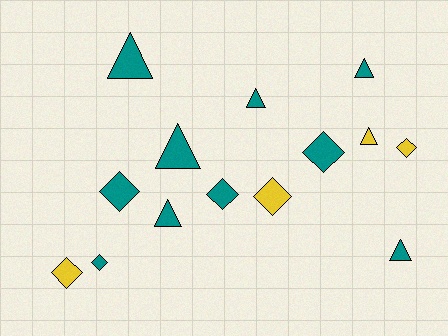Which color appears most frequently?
Teal, with 10 objects.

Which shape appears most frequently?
Triangle, with 7 objects.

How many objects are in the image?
There are 14 objects.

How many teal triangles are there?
There are 6 teal triangles.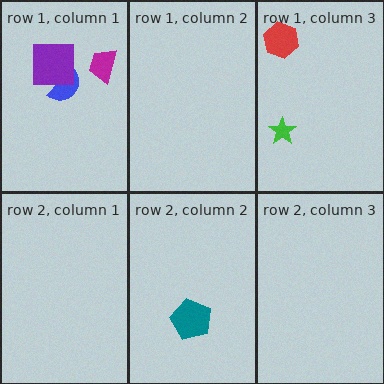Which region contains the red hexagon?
The row 1, column 3 region.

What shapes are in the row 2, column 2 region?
The teal pentagon.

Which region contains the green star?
The row 1, column 3 region.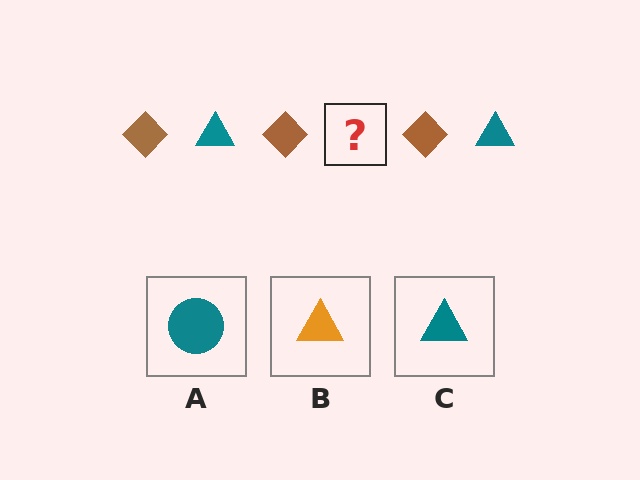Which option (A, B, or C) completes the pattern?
C.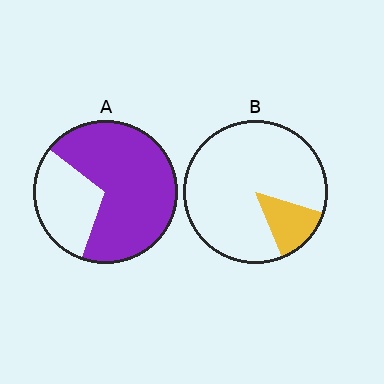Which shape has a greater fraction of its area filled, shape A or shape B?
Shape A.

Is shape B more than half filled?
No.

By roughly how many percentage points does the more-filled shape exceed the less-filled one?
By roughly 55 percentage points (A over B).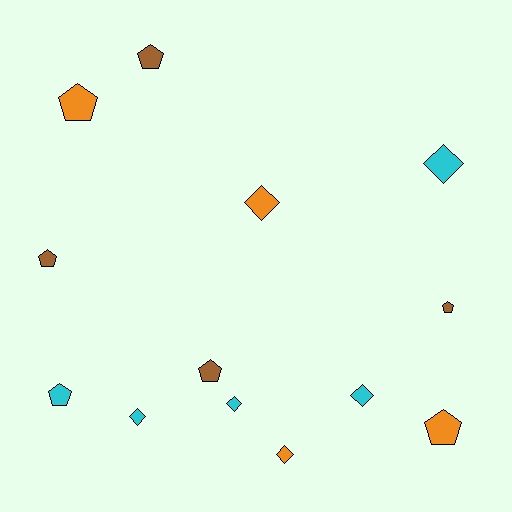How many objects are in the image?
There are 13 objects.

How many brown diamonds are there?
There are no brown diamonds.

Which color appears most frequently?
Cyan, with 5 objects.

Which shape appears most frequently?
Pentagon, with 7 objects.